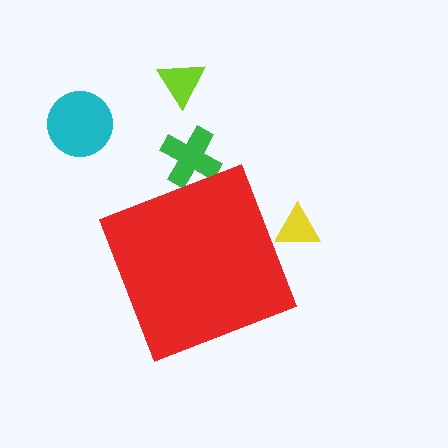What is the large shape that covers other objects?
A red diamond.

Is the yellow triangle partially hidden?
Yes, the yellow triangle is partially hidden behind the red diamond.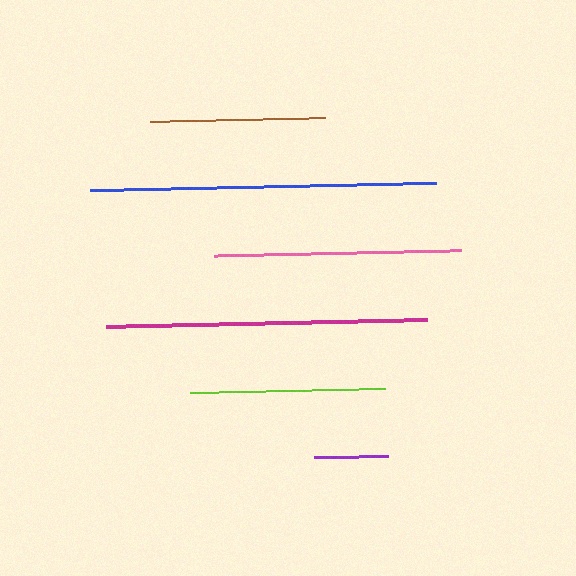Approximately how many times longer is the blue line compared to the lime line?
The blue line is approximately 1.8 times the length of the lime line.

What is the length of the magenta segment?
The magenta segment is approximately 321 pixels long.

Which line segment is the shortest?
The purple line is the shortest at approximately 74 pixels.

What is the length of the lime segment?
The lime segment is approximately 195 pixels long.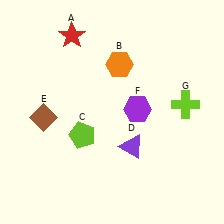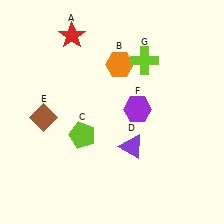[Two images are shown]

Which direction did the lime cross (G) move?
The lime cross (G) moved up.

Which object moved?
The lime cross (G) moved up.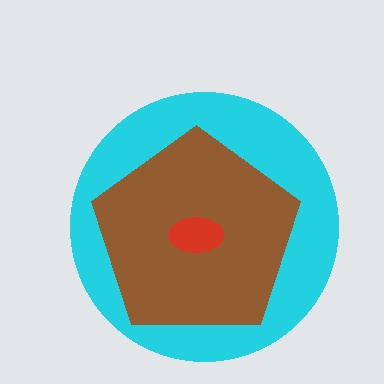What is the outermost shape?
The cyan circle.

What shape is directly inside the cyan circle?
The brown pentagon.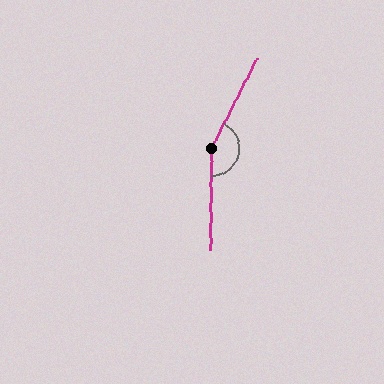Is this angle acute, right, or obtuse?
It is obtuse.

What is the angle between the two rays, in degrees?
Approximately 153 degrees.